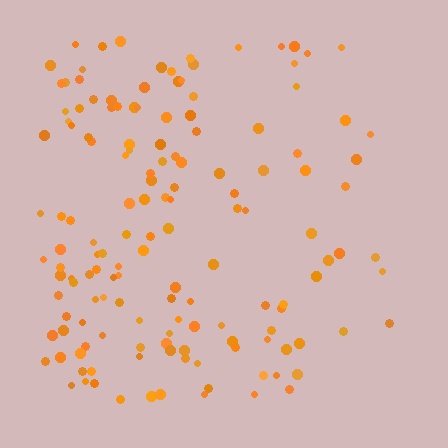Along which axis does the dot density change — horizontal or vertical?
Horizontal.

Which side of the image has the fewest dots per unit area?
The right.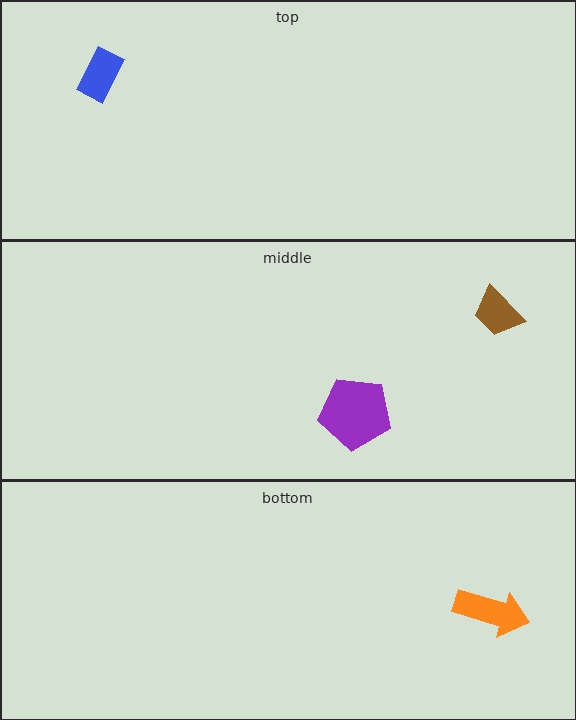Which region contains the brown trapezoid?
The middle region.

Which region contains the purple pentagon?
The middle region.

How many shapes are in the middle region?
2.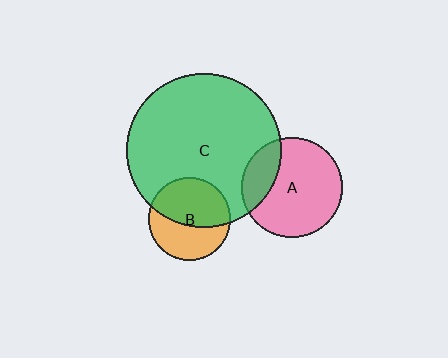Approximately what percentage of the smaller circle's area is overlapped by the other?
Approximately 25%.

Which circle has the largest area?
Circle C (green).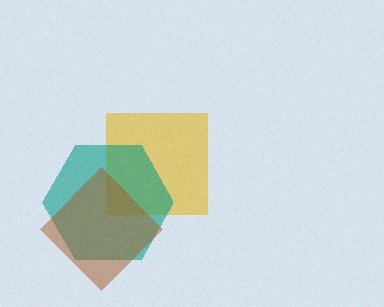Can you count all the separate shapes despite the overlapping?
Yes, there are 3 separate shapes.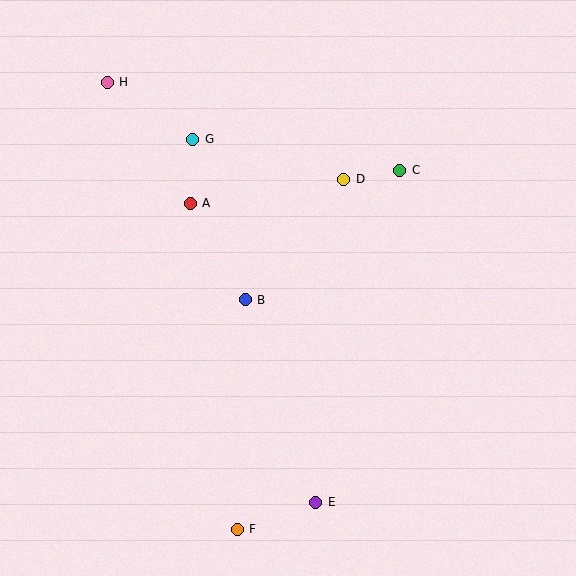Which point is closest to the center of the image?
Point B at (245, 299) is closest to the center.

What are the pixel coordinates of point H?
Point H is at (107, 82).